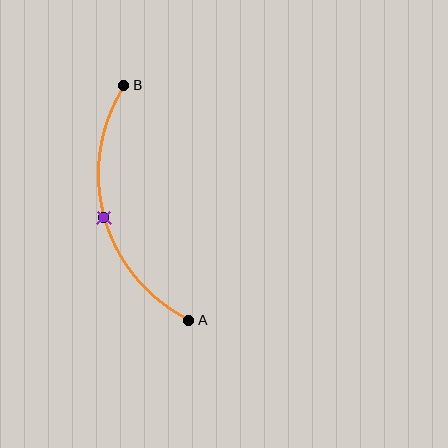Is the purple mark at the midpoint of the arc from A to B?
Yes. The purple mark lies on the arc at equal arc-length from both A and B — it is the arc midpoint.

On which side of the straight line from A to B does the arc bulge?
The arc bulges to the left of the straight line connecting A and B.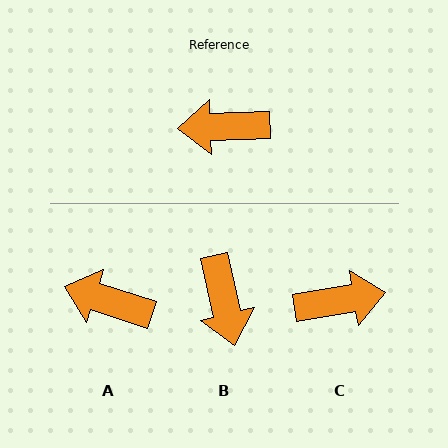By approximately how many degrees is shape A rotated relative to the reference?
Approximately 20 degrees clockwise.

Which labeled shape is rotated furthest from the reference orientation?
C, about 173 degrees away.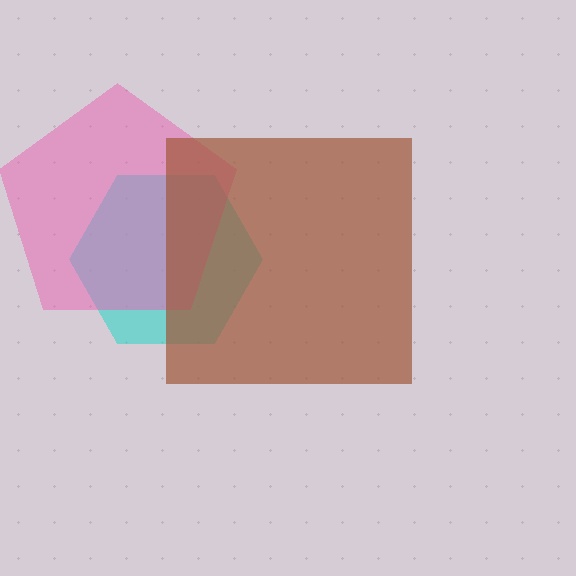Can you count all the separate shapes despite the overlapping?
Yes, there are 3 separate shapes.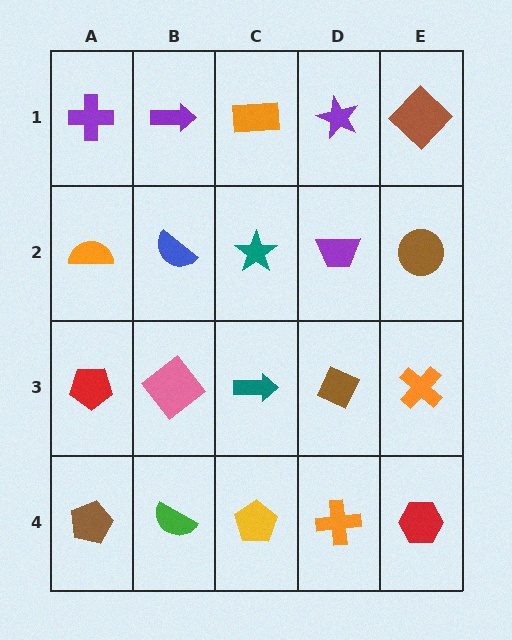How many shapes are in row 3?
5 shapes.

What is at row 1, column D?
A purple star.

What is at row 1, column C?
An orange rectangle.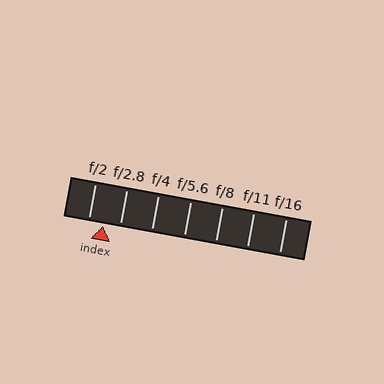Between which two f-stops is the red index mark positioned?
The index mark is between f/2 and f/2.8.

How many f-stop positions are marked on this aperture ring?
There are 7 f-stop positions marked.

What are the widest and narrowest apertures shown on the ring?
The widest aperture shown is f/2 and the narrowest is f/16.